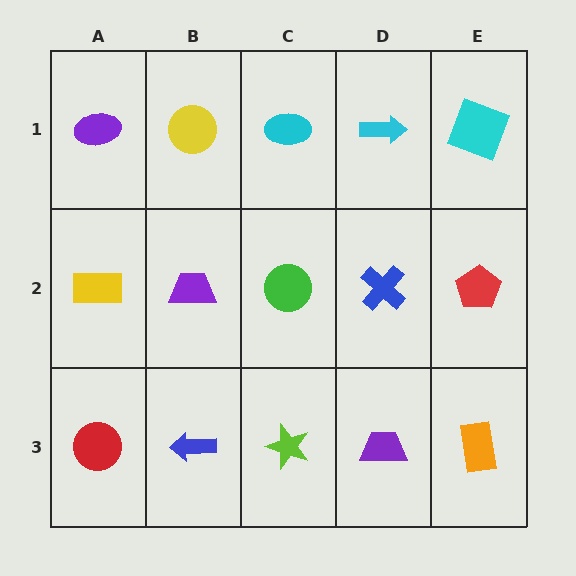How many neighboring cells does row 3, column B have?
3.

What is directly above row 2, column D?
A cyan arrow.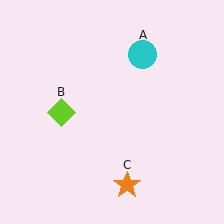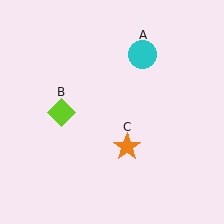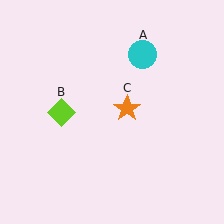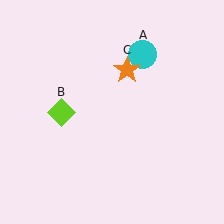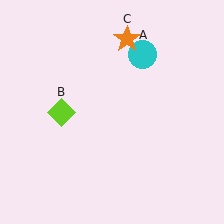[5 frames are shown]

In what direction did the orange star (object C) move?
The orange star (object C) moved up.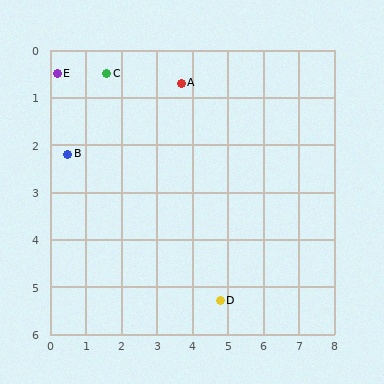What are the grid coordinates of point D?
Point D is at approximately (4.8, 5.3).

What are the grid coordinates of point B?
Point B is at approximately (0.5, 2.2).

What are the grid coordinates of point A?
Point A is at approximately (3.7, 0.7).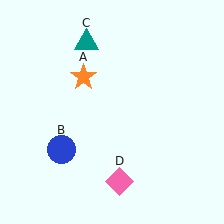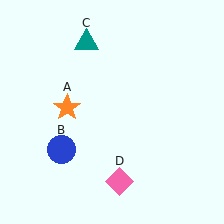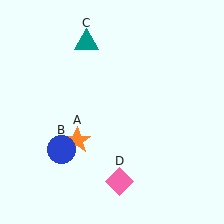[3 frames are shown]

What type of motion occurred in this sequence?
The orange star (object A) rotated counterclockwise around the center of the scene.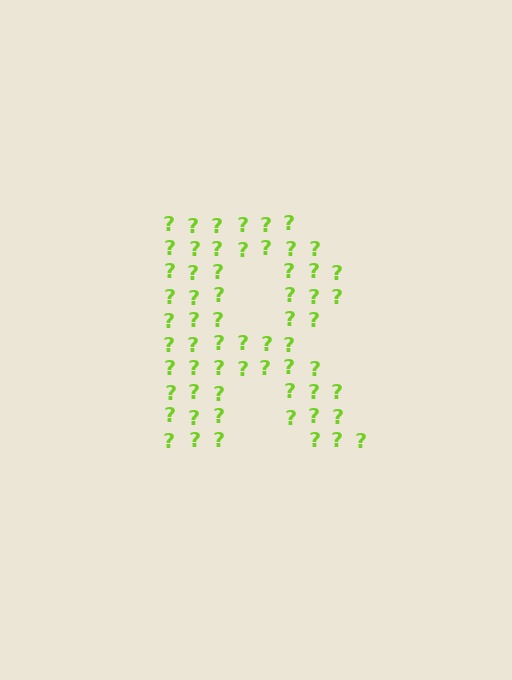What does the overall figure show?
The overall figure shows the letter R.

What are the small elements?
The small elements are question marks.